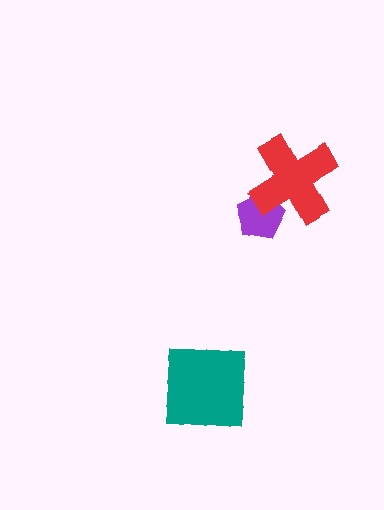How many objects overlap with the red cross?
1 object overlaps with the red cross.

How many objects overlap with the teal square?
0 objects overlap with the teal square.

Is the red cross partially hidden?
No, no other shape covers it.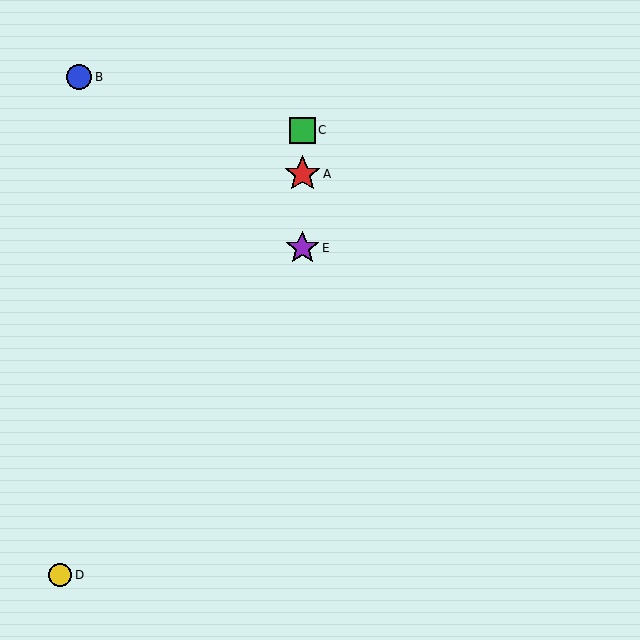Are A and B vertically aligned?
No, A is at x≈302 and B is at x≈79.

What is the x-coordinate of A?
Object A is at x≈302.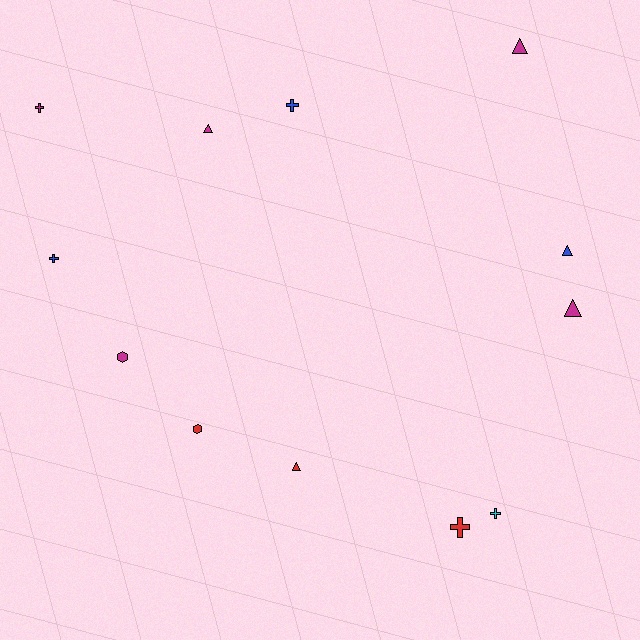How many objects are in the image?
There are 12 objects.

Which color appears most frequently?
Magenta, with 5 objects.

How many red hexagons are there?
There is 1 red hexagon.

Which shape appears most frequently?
Cross, with 5 objects.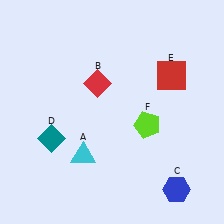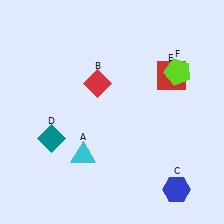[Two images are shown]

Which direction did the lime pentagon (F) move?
The lime pentagon (F) moved up.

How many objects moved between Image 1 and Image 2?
1 object moved between the two images.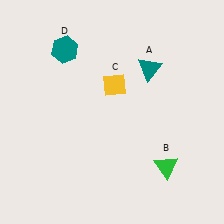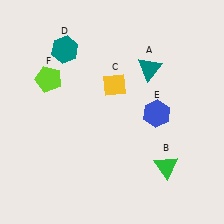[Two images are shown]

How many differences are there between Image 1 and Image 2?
There are 2 differences between the two images.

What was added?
A blue hexagon (E), a lime pentagon (F) were added in Image 2.